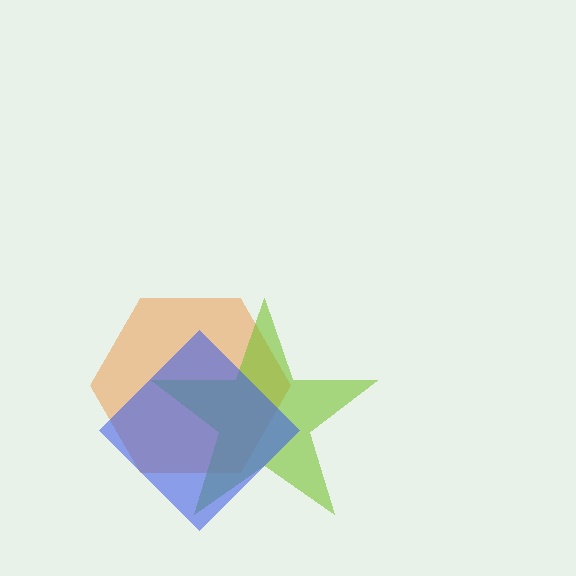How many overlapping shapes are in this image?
There are 3 overlapping shapes in the image.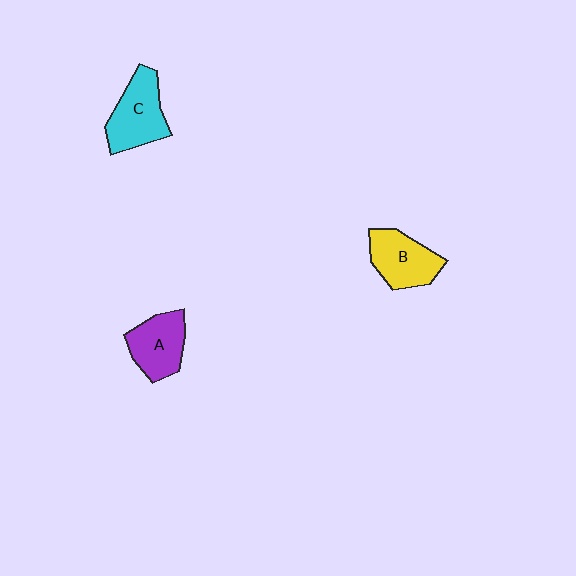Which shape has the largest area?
Shape C (cyan).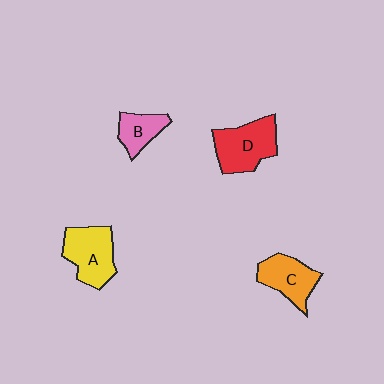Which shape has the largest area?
Shape D (red).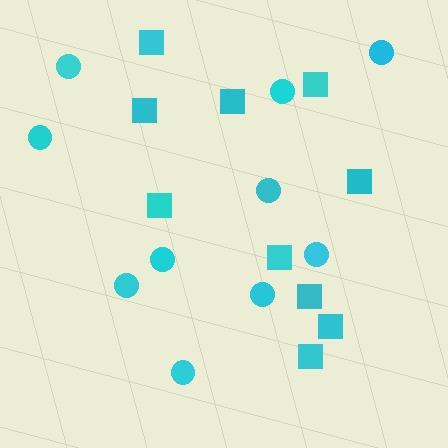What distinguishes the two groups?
There are 2 groups: one group of squares (10) and one group of circles (10).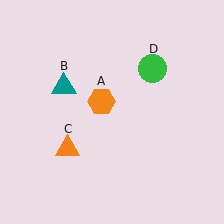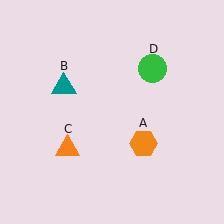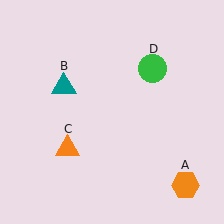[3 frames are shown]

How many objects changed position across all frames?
1 object changed position: orange hexagon (object A).